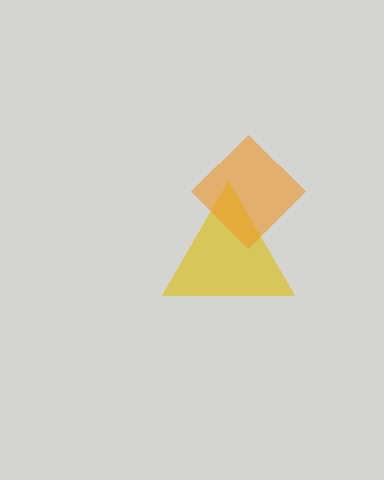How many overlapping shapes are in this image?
There are 2 overlapping shapes in the image.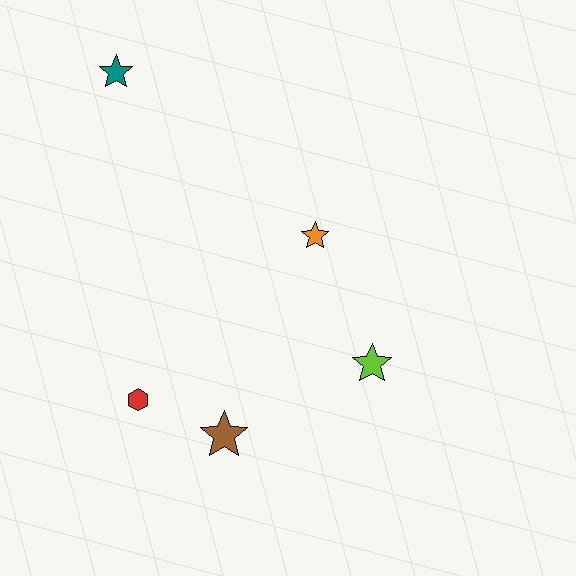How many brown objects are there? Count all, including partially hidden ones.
There is 1 brown object.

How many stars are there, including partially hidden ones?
There are 4 stars.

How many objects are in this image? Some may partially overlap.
There are 5 objects.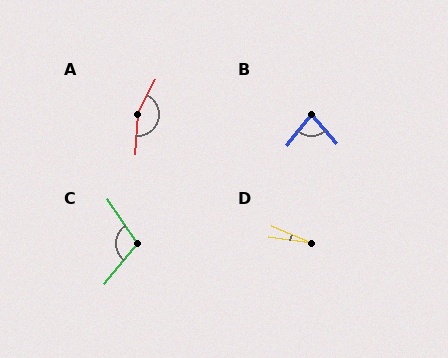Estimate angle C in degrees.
Approximately 107 degrees.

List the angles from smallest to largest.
D (16°), B (80°), C (107°), A (155°).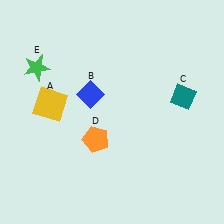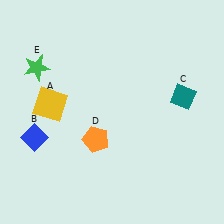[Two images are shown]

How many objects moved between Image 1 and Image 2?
1 object moved between the two images.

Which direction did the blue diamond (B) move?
The blue diamond (B) moved left.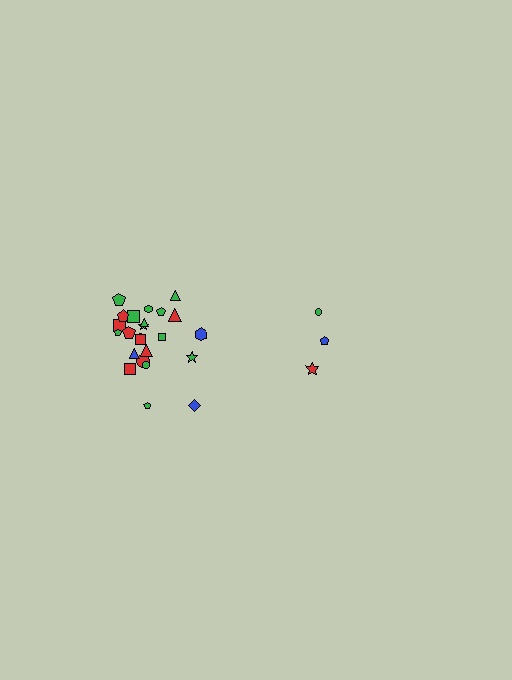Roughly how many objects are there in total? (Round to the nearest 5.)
Roughly 30 objects in total.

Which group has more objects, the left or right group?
The left group.